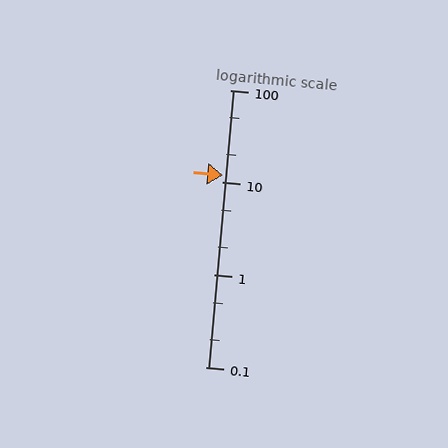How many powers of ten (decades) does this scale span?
The scale spans 3 decades, from 0.1 to 100.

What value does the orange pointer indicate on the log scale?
The pointer indicates approximately 12.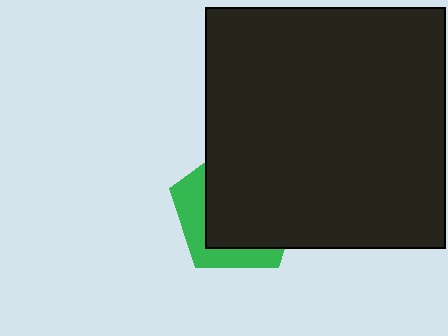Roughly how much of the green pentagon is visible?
A small part of it is visible (roughly 31%).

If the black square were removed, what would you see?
You would see the complete green pentagon.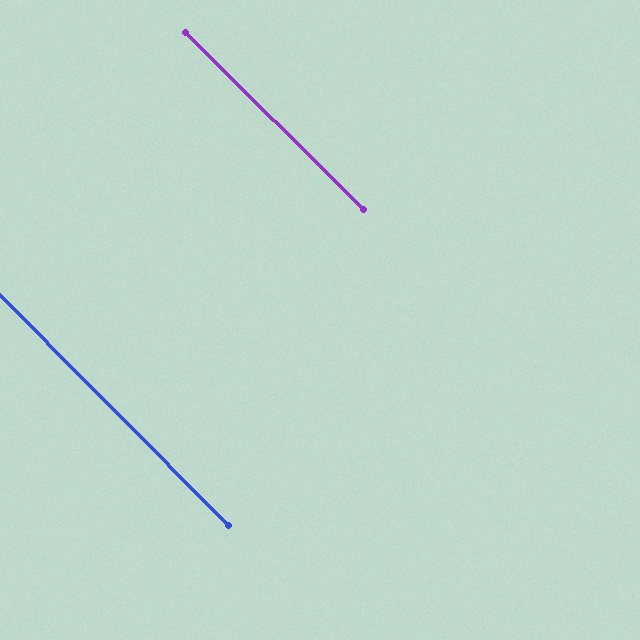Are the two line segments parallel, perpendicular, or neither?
Parallel — their directions differ by only 0.4°.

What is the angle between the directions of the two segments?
Approximately 0 degrees.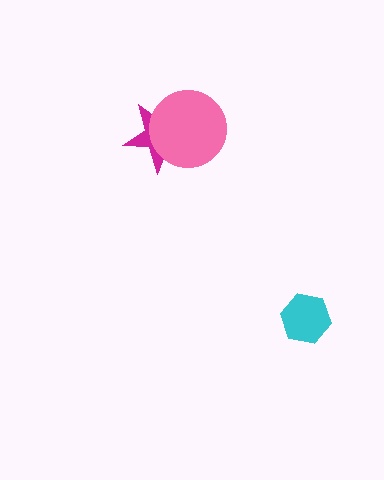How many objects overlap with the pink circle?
1 object overlaps with the pink circle.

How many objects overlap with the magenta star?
1 object overlaps with the magenta star.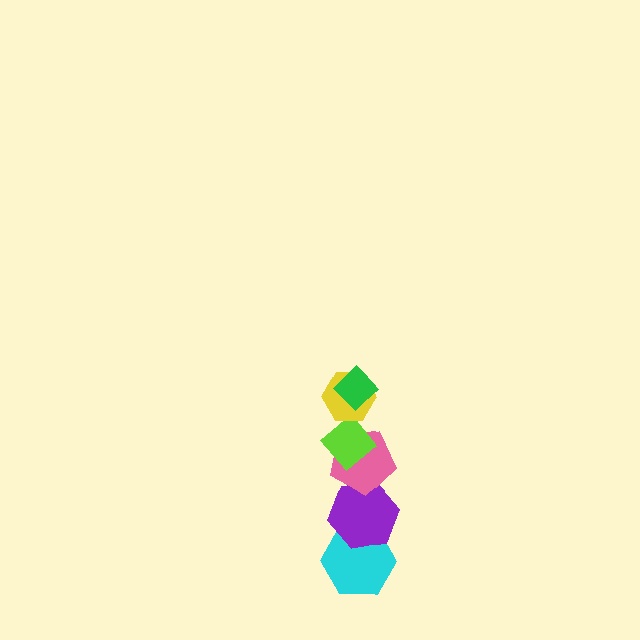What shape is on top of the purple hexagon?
The pink pentagon is on top of the purple hexagon.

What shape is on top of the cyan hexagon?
The purple hexagon is on top of the cyan hexagon.